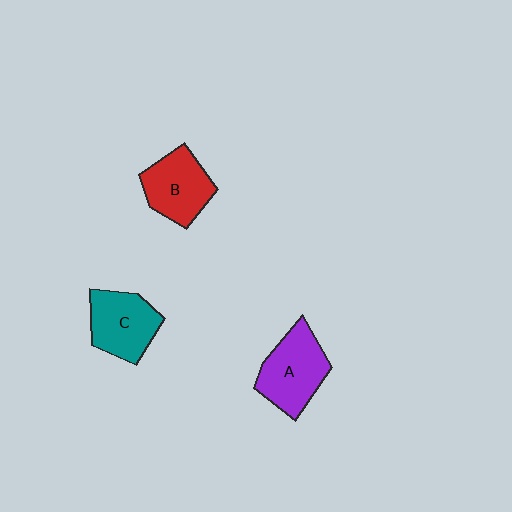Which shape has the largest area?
Shape A (purple).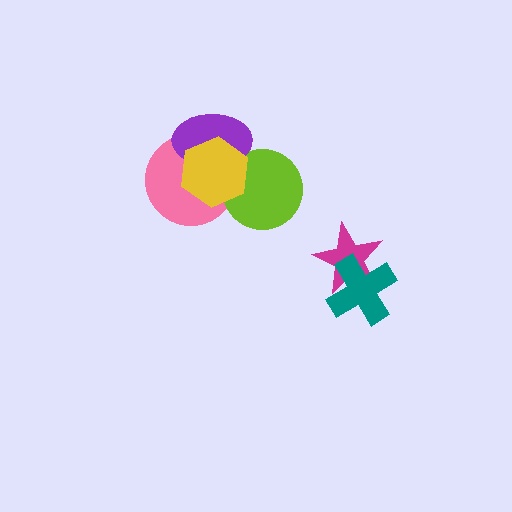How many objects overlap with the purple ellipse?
3 objects overlap with the purple ellipse.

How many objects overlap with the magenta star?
1 object overlaps with the magenta star.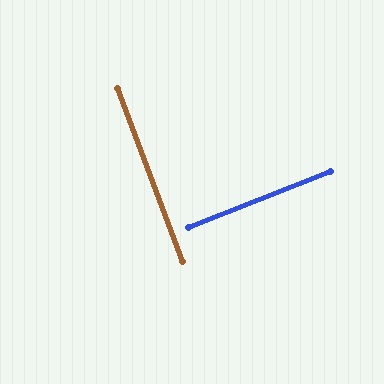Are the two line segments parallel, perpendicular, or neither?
Perpendicular — they meet at approximately 89°.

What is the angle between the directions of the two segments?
Approximately 89 degrees.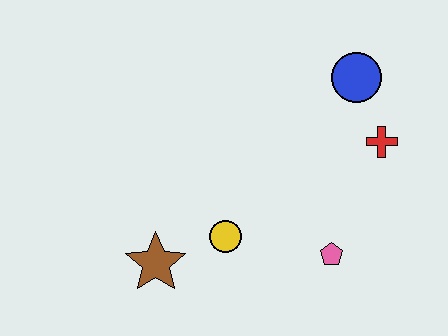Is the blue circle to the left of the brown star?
No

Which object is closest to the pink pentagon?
The yellow circle is closest to the pink pentagon.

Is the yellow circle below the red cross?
Yes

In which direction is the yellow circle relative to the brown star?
The yellow circle is to the right of the brown star.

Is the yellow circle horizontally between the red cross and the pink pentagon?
No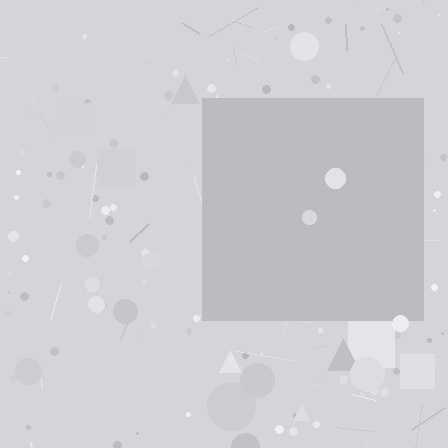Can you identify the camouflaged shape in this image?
The camouflaged shape is a square.